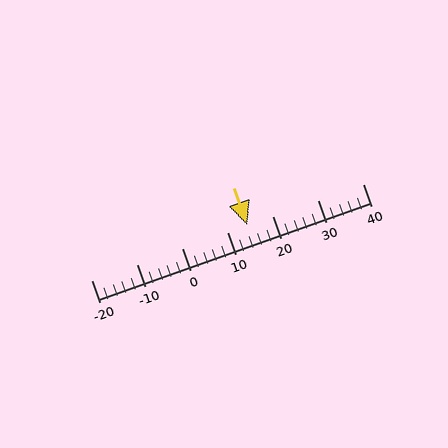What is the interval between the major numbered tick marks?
The major tick marks are spaced 10 units apart.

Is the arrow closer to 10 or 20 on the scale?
The arrow is closer to 10.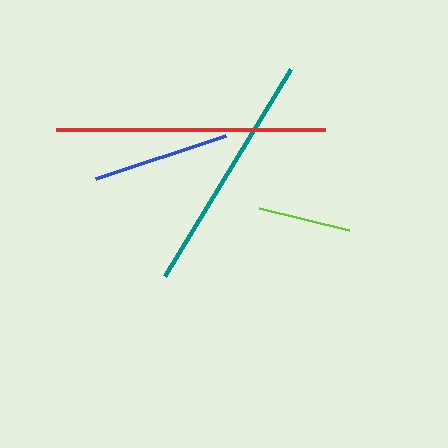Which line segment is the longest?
The red line is the longest at approximately 269 pixels.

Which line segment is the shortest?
The lime line is the shortest at approximately 93 pixels.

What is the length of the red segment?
The red segment is approximately 269 pixels long.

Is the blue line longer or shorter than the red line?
The red line is longer than the blue line.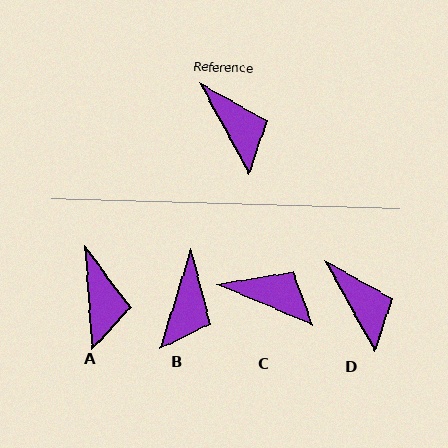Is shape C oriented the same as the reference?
No, it is off by about 39 degrees.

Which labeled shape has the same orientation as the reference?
D.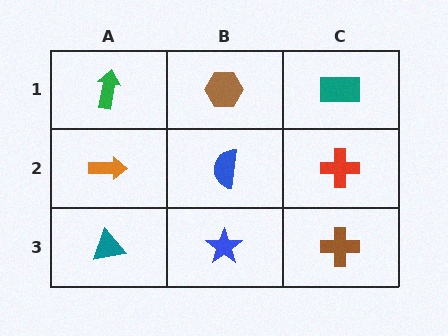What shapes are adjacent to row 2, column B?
A brown hexagon (row 1, column B), a blue star (row 3, column B), an orange arrow (row 2, column A), a red cross (row 2, column C).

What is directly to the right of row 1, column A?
A brown hexagon.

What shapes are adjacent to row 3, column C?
A red cross (row 2, column C), a blue star (row 3, column B).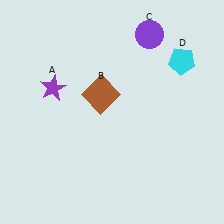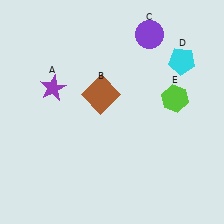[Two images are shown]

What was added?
A lime hexagon (E) was added in Image 2.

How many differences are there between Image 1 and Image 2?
There is 1 difference between the two images.